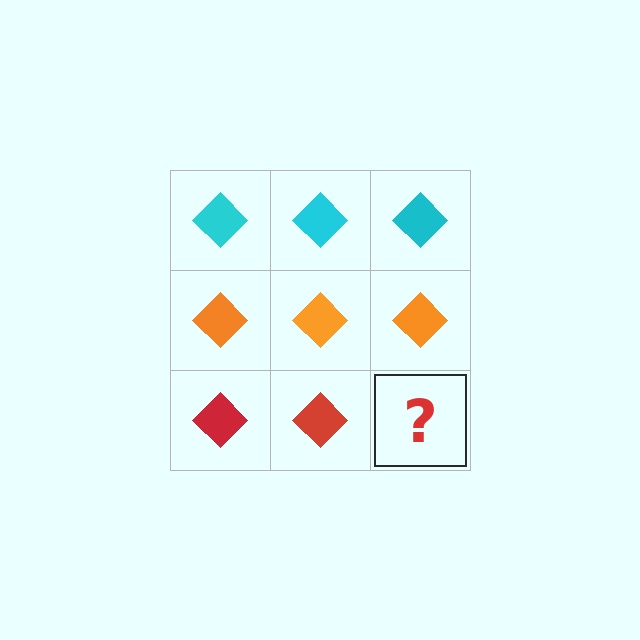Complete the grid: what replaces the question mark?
The question mark should be replaced with a red diamond.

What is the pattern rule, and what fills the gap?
The rule is that each row has a consistent color. The gap should be filled with a red diamond.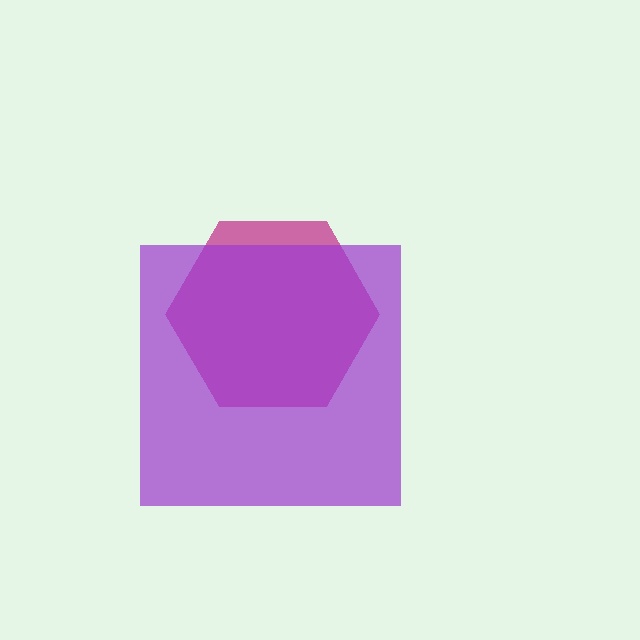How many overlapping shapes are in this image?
There are 2 overlapping shapes in the image.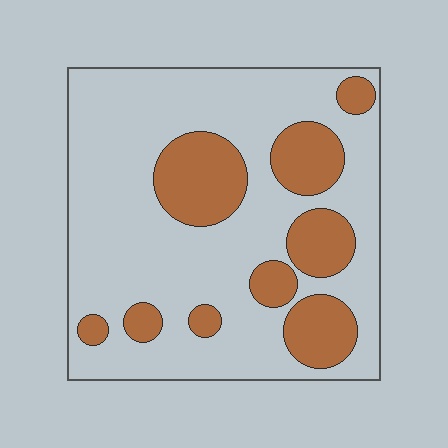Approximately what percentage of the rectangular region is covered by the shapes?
Approximately 25%.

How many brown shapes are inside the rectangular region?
9.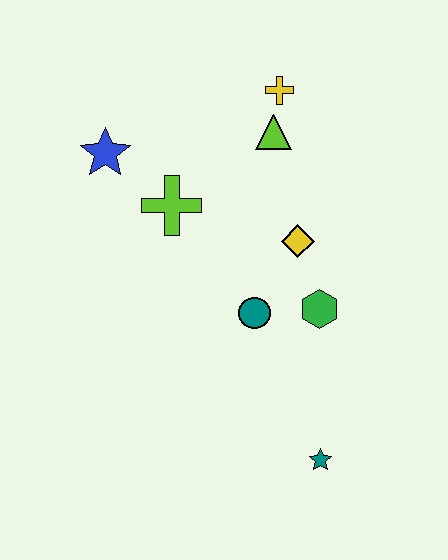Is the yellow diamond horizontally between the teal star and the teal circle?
Yes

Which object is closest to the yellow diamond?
The green hexagon is closest to the yellow diamond.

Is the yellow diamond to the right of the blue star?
Yes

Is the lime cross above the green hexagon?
Yes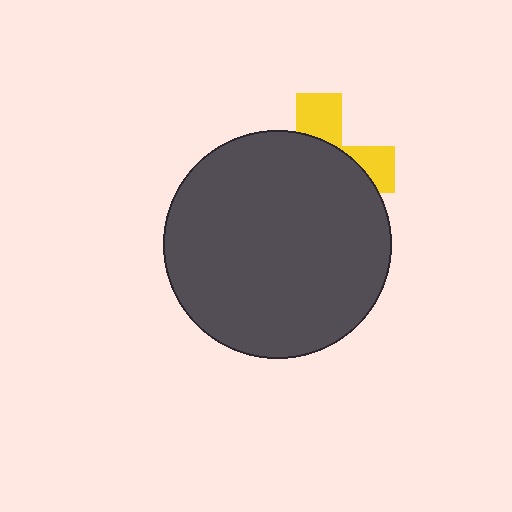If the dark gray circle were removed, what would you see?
You would see the complete yellow cross.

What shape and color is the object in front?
The object in front is a dark gray circle.